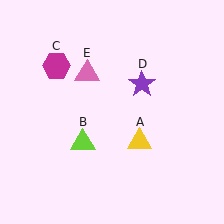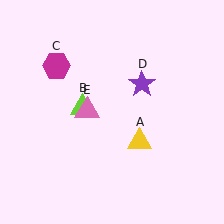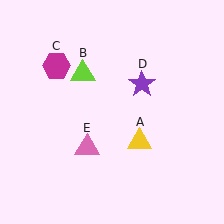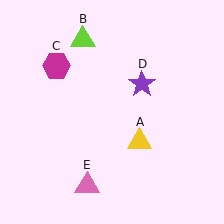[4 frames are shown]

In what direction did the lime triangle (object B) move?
The lime triangle (object B) moved up.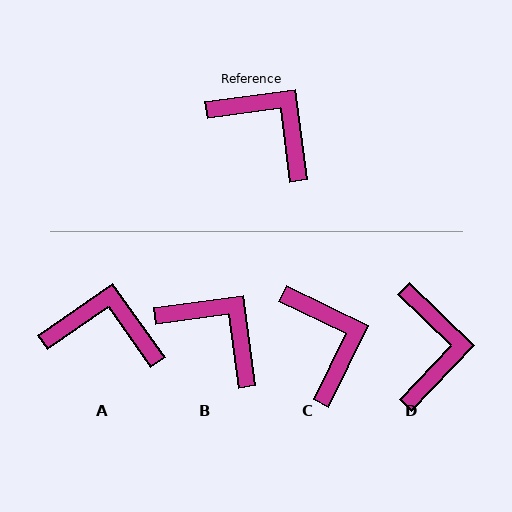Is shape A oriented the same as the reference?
No, it is off by about 28 degrees.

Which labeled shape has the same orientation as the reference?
B.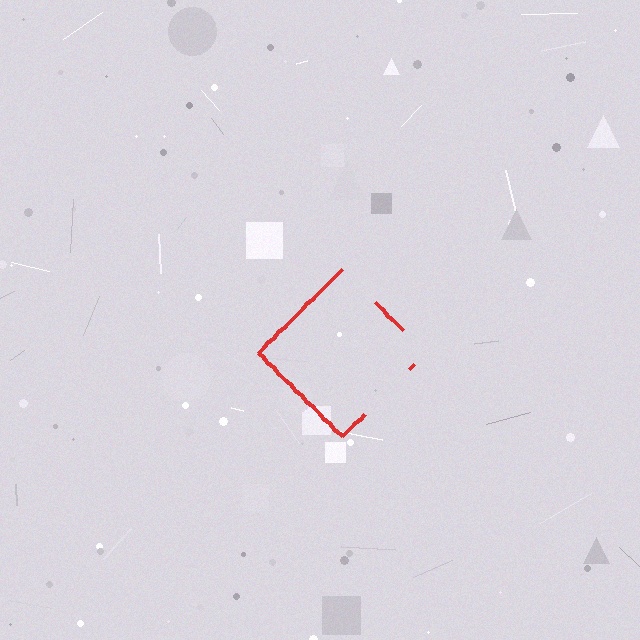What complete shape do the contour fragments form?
The contour fragments form a diamond.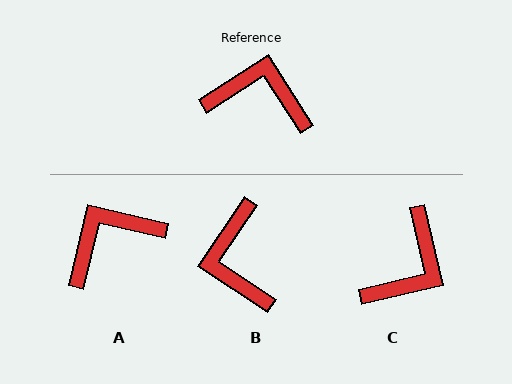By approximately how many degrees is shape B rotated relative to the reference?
Approximately 114 degrees counter-clockwise.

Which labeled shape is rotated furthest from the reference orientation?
B, about 114 degrees away.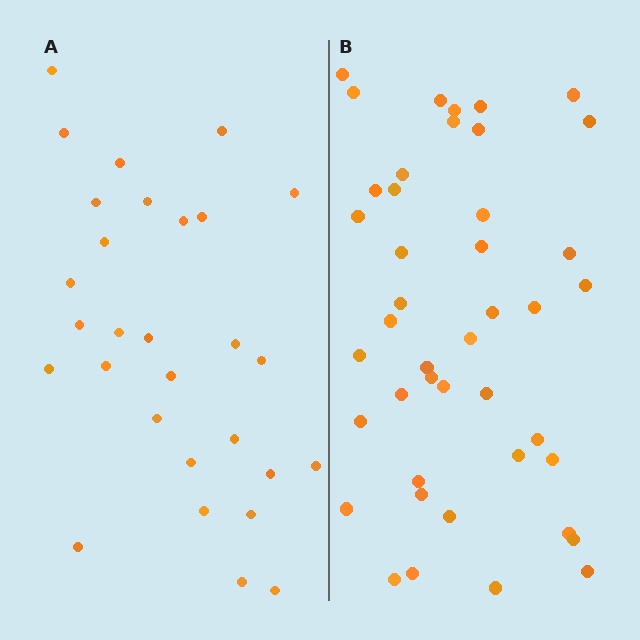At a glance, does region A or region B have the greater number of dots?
Region B (the right region) has more dots.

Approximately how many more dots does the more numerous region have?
Region B has approximately 15 more dots than region A.